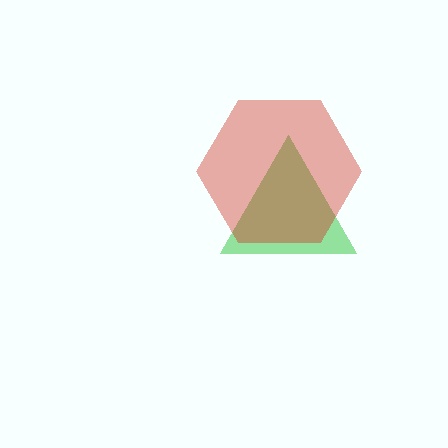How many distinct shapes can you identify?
There are 2 distinct shapes: a green triangle, a red hexagon.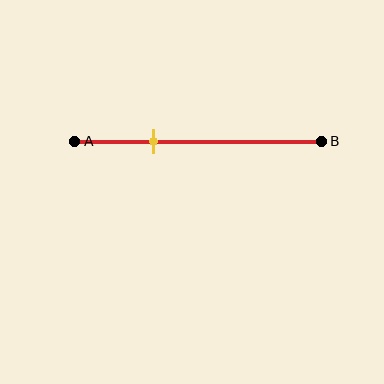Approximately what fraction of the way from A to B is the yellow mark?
The yellow mark is approximately 30% of the way from A to B.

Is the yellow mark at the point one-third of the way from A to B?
Yes, the mark is approximately at the one-third point.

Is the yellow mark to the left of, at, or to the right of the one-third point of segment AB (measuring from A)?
The yellow mark is approximately at the one-third point of segment AB.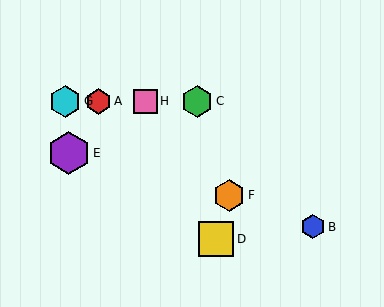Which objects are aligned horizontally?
Objects A, C, G, H are aligned horizontally.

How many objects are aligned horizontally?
4 objects (A, C, G, H) are aligned horizontally.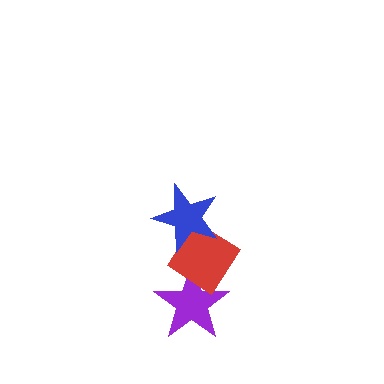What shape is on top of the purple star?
The red diamond is on top of the purple star.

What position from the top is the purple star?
The purple star is 3rd from the top.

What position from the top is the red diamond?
The red diamond is 2nd from the top.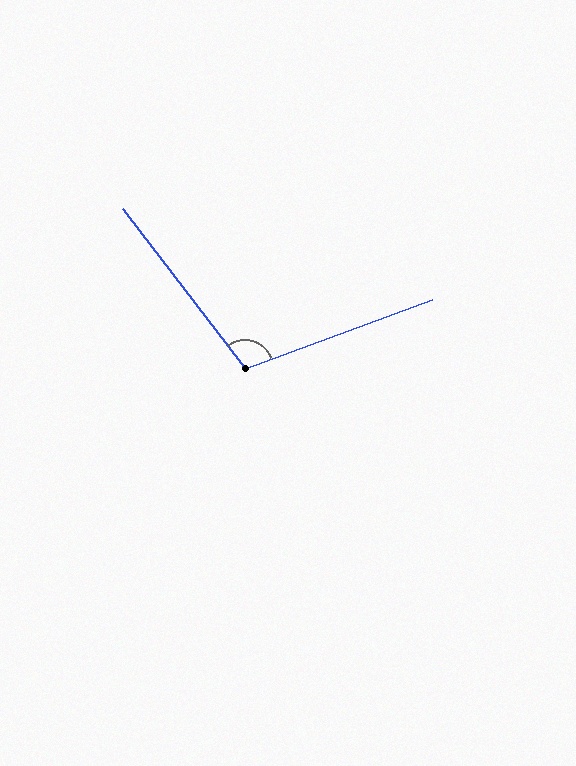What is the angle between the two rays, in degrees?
Approximately 107 degrees.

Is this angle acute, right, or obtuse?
It is obtuse.